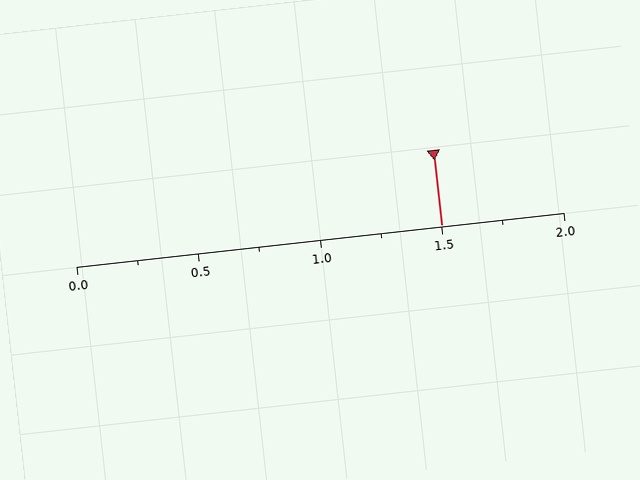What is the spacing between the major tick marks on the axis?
The major ticks are spaced 0.5 apart.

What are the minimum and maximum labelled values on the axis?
The axis runs from 0.0 to 2.0.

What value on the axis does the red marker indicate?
The marker indicates approximately 1.5.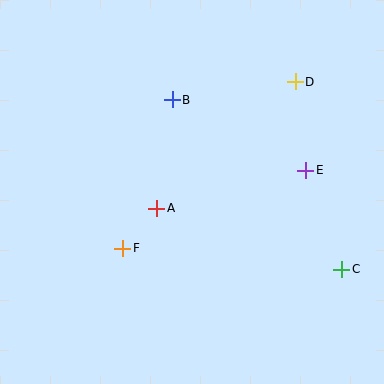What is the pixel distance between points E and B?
The distance between E and B is 151 pixels.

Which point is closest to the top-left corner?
Point B is closest to the top-left corner.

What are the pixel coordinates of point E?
Point E is at (306, 170).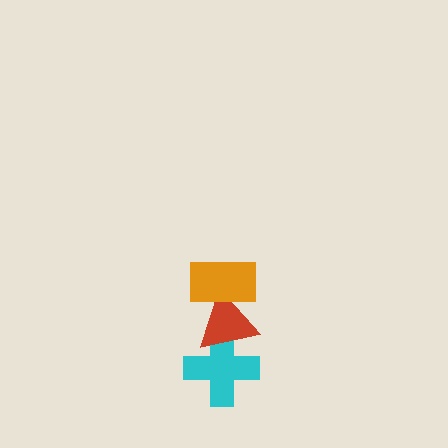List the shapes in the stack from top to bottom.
From top to bottom: the orange rectangle, the red triangle, the cyan cross.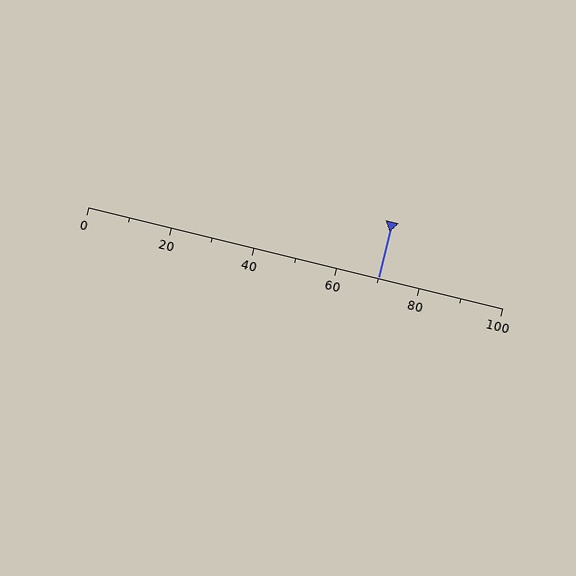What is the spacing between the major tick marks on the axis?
The major ticks are spaced 20 apart.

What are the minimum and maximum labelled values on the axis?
The axis runs from 0 to 100.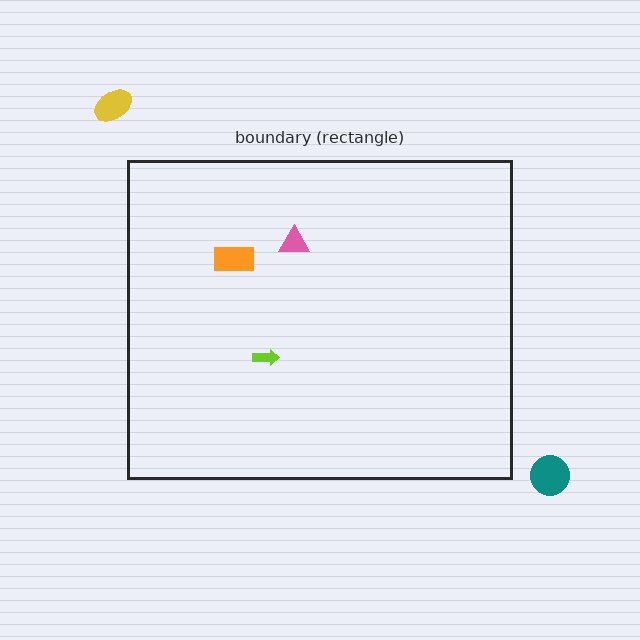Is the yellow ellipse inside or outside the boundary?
Outside.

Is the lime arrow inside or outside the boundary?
Inside.